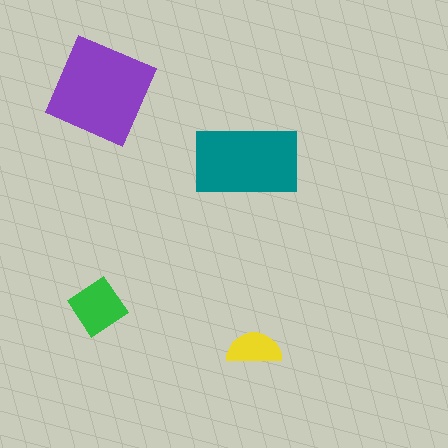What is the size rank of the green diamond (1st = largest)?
3rd.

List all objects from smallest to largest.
The yellow semicircle, the green diamond, the teal rectangle, the purple diamond.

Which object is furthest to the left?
The green diamond is leftmost.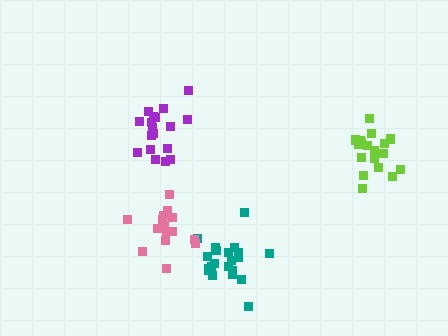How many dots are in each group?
Group 1: 18 dots, Group 2: 18 dots, Group 3: 21 dots, Group 4: 15 dots (72 total).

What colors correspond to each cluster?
The clusters are colored: lime, purple, teal, pink.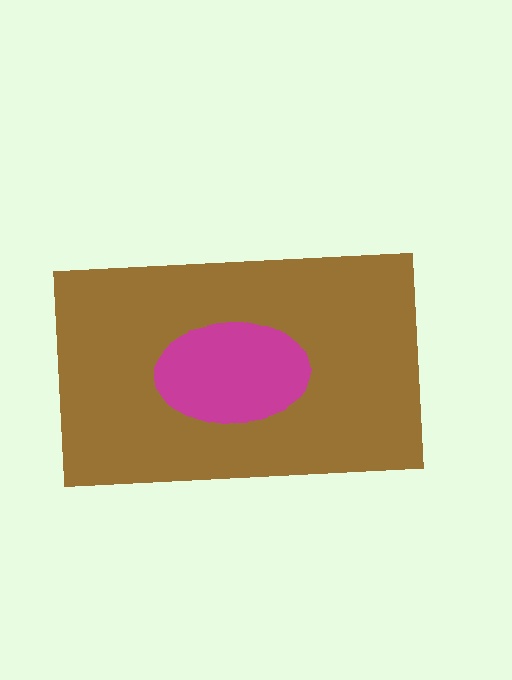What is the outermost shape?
The brown rectangle.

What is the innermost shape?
The magenta ellipse.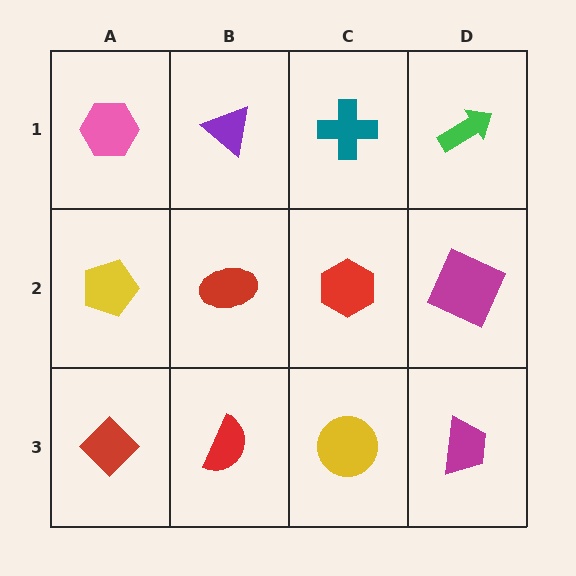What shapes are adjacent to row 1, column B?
A red ellipse (row 2, column B), a pink hexagon (row 1, column A), a teal cross (row 1, column C).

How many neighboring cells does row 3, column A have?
2.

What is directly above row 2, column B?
A purple triangle.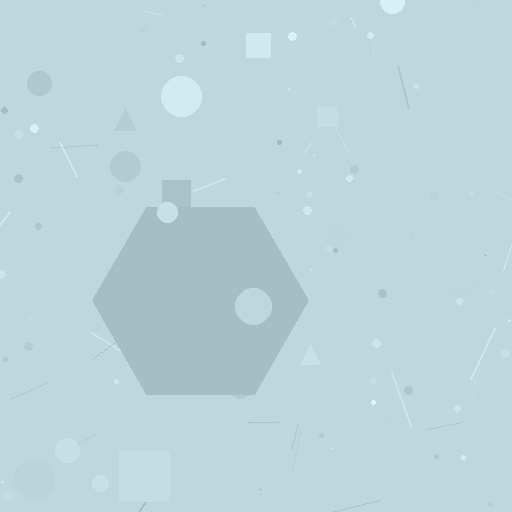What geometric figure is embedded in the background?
A hexagon is embedded in the background.